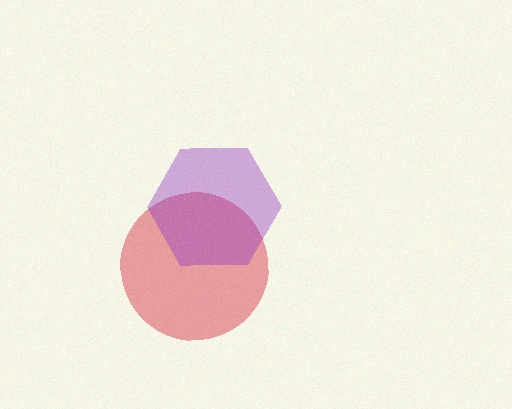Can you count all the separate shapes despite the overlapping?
Yes, there are 2 separate shapes.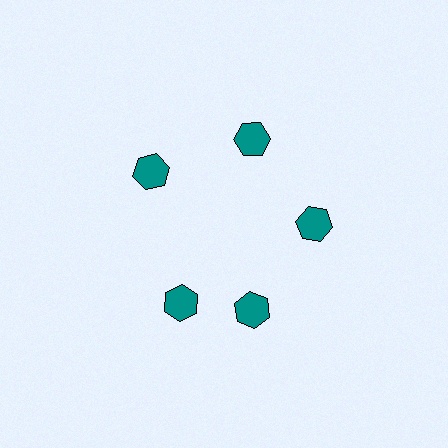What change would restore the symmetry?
The symmetry would be restored by rotating it back into even spacing with its neighbors so that all 5 hexagons sit at equal angles and equal distance from the center.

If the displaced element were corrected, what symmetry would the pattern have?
It would have 5-fold rotational symmetry — the pattern would map onto itself every 72 degrees.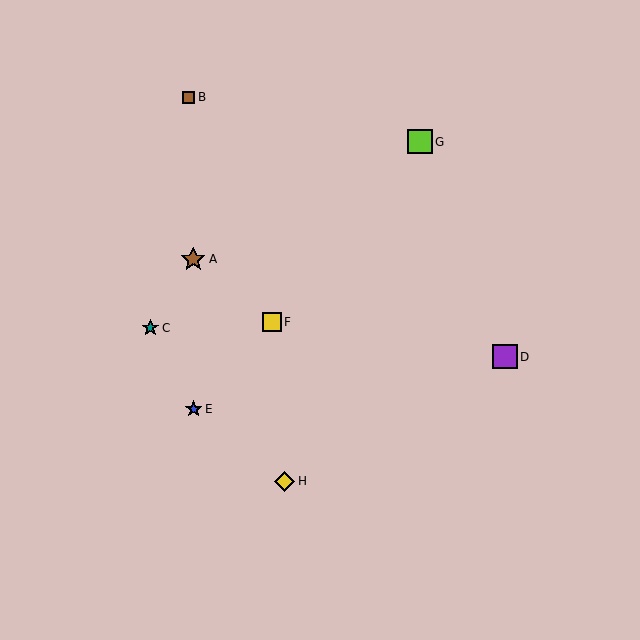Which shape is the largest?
The brown star (labeled A) is the largest.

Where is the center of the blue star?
The center of the blue star is at (194, 409).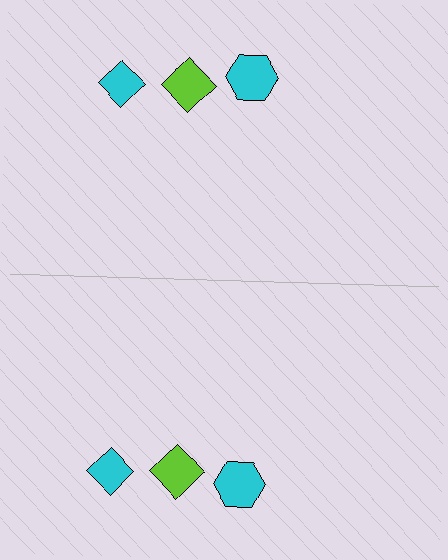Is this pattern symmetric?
Yes, this pattern has bilateral (reflection) symmetry.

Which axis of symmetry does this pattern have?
The pattern has a horizontal axis of symmetry running through the center of the image.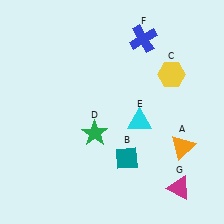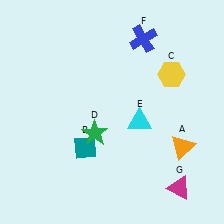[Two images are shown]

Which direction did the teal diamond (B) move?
The teal diamond (B) moved left.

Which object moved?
The teal diamond (B) moved left.